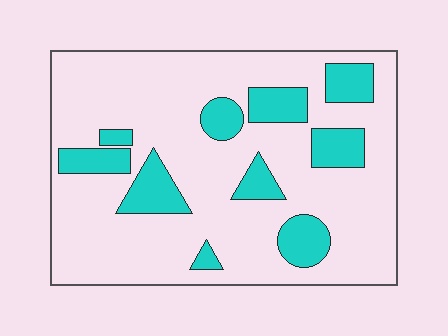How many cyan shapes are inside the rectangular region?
10.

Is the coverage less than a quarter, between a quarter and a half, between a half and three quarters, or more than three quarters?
Less than a quarter.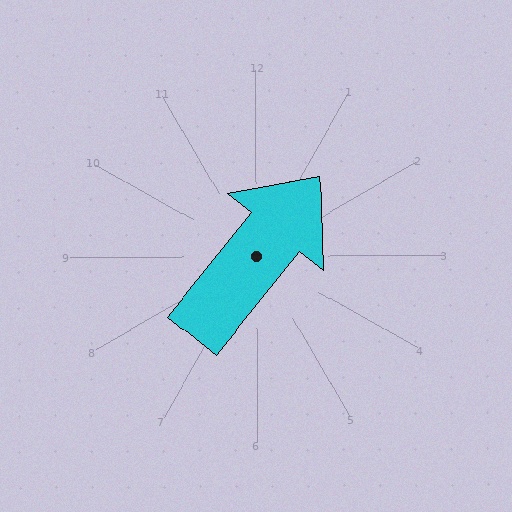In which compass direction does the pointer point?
Northeast.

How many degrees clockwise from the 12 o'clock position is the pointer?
Approximately 39 degrees.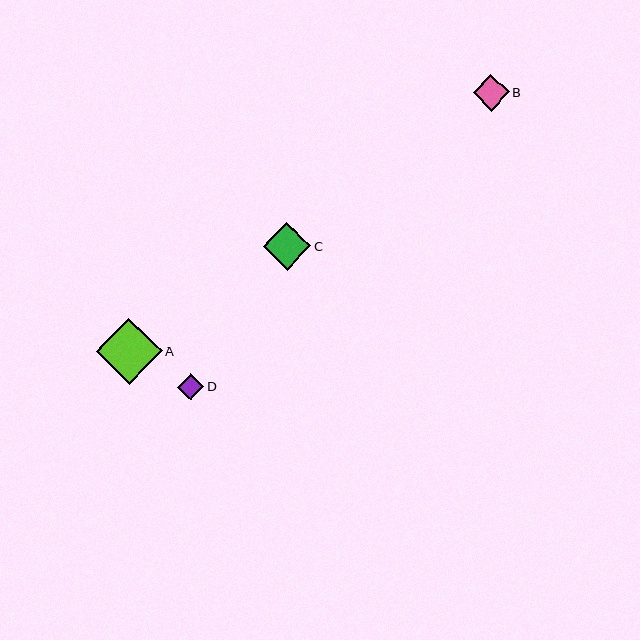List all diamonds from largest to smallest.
From largest to smallest: A, C, B, D.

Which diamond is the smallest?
Diamond D is the smallest with a size of approximately 26 pixels.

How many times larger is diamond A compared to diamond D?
Diamond A is approximately 2.5 times the size of diamond D.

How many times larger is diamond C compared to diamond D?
Diamond C is approximately 1.8 times the size of diamond D.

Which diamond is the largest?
Diamond A is the largest with a size of approximately 66 pixels.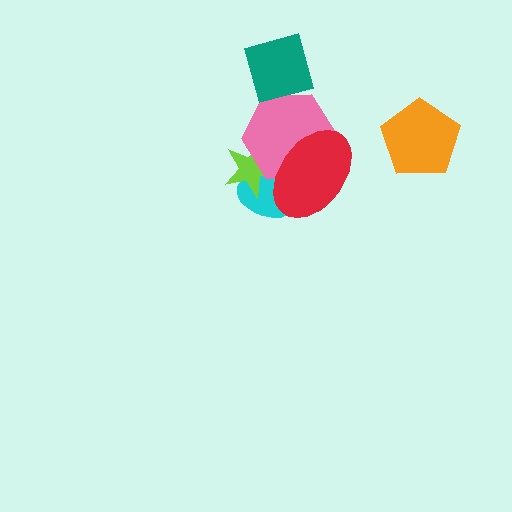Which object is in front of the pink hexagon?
The red ellipse is in front of the pink hexagon.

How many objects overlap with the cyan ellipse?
3 objects overlap with the cyan ellipse.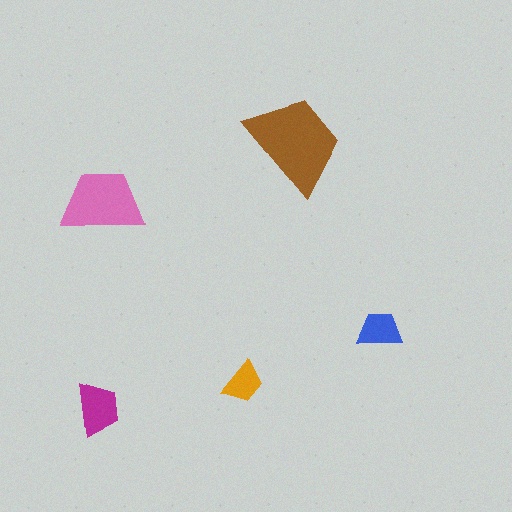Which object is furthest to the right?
The blue trapezoid is rightmost.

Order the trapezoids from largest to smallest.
the brown one, the pink one, the magenta one, the blue one, the orange one.